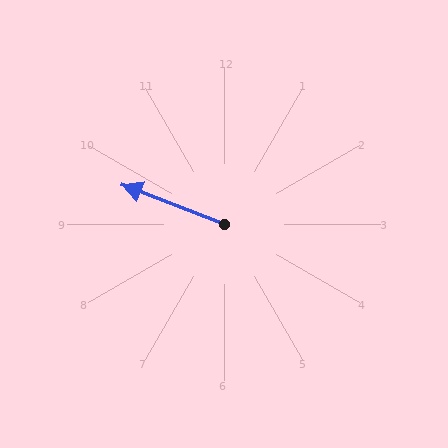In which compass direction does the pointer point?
West.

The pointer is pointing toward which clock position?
Roughly 10 o'clock.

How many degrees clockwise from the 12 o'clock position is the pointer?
Approximately 291 degrees.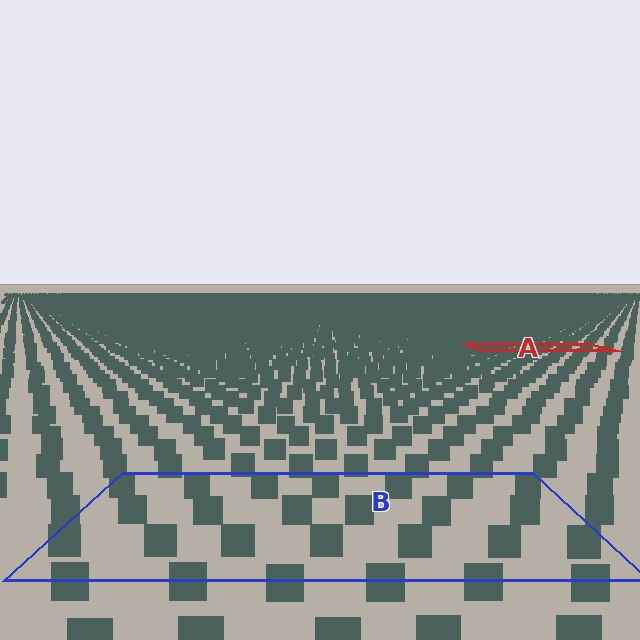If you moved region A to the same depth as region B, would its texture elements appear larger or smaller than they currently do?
They would appear larger. At a closer depth, the same texture elements are projected at a bigger on-screen size.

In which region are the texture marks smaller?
The texture marks are smaller in region A, because it is farther away.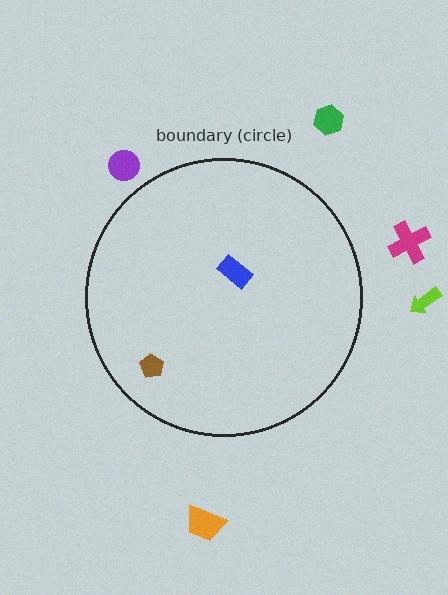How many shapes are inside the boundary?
2 inside, 5 outside.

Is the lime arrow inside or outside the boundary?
Outside.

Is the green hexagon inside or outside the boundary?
Outside.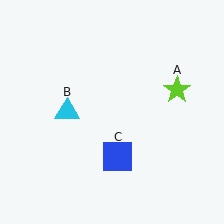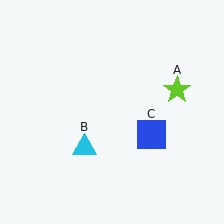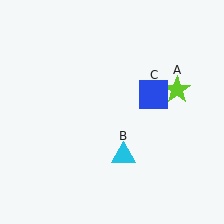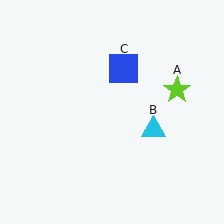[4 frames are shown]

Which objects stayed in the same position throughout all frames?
Lime star (object A) remained stationary.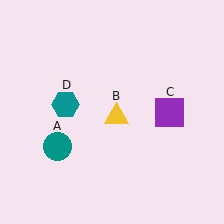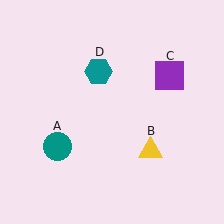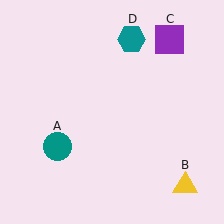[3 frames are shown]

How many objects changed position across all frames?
3 objects changed position: yellow triangle (object B), purple square (object C), teal hexagon (object D).